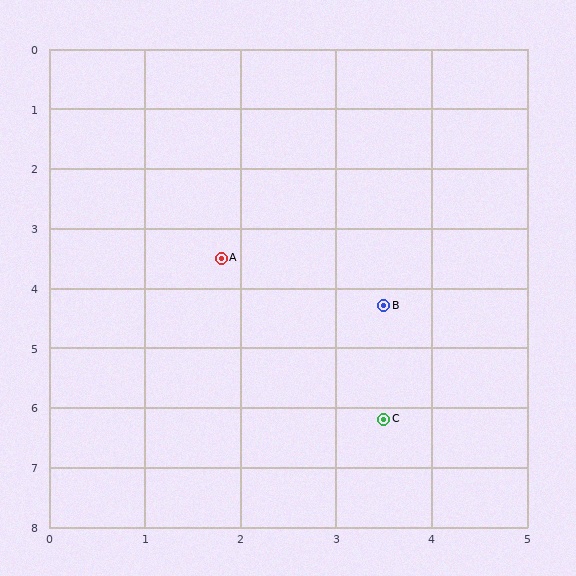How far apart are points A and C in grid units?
Points A and C are about 3.2 grid units apart.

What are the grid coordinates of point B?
Point B is at approximately (3.5, 4.3).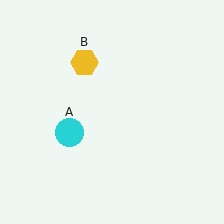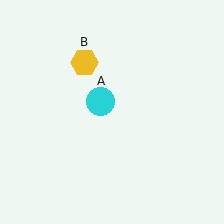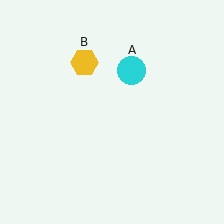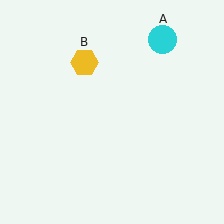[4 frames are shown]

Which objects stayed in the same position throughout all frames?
Yellow hexagon (object B) remained stationary.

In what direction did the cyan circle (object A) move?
The cyan circle (object A) moved up and to the right.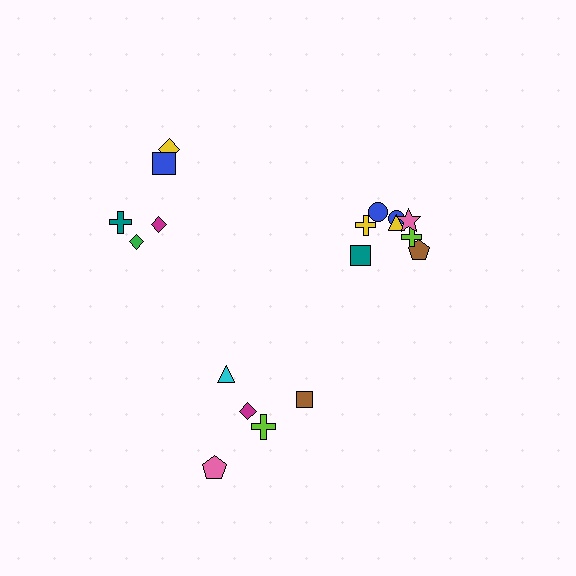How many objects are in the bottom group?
There are 5 objects.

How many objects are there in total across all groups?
There are 18 objects.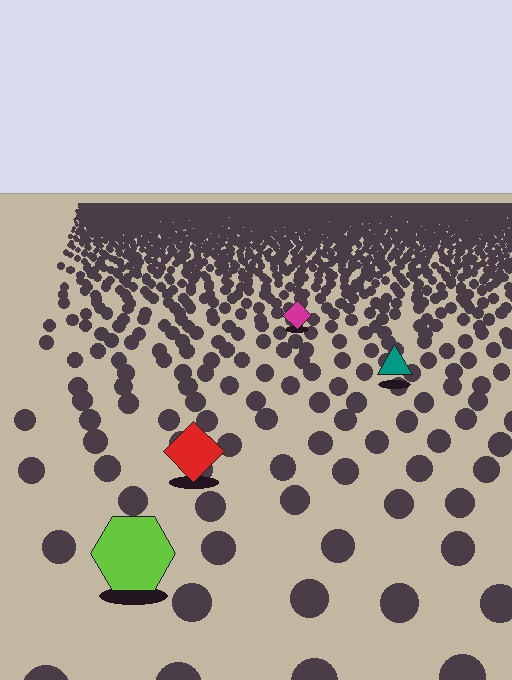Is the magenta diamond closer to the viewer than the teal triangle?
No. The teal triangle is closer — you can tell from the texture gradient: the ground texture is coarser near it.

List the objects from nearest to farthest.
From nearest to farthest: the lime hexagon, the red diamond, the teal triangle, the magenta diamond.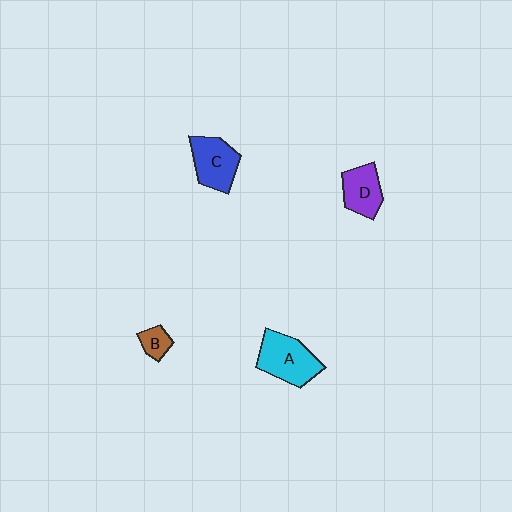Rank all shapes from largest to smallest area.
From largest to smallest: A (cyan), C (blue), D (purple), B (brown).